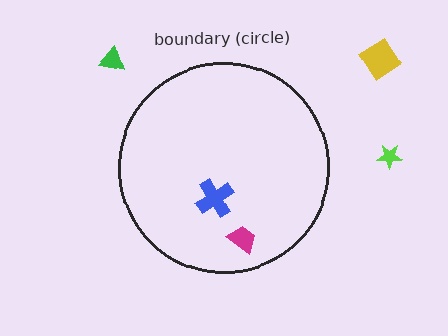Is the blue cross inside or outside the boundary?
Inside.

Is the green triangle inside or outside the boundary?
Outside.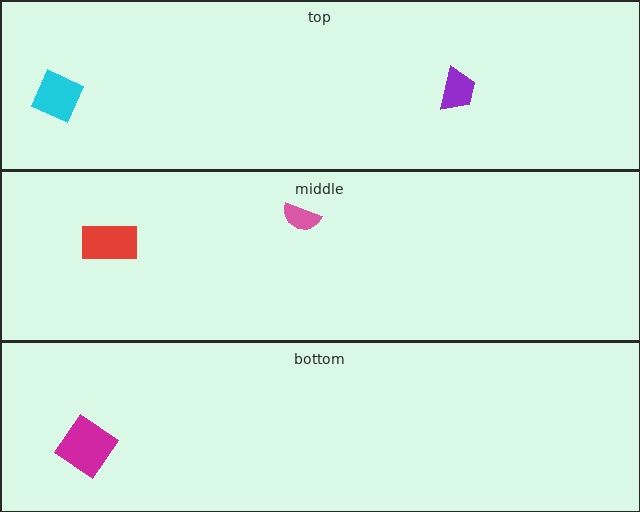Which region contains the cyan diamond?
The top region.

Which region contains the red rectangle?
The middle region.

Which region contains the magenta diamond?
The bottom region.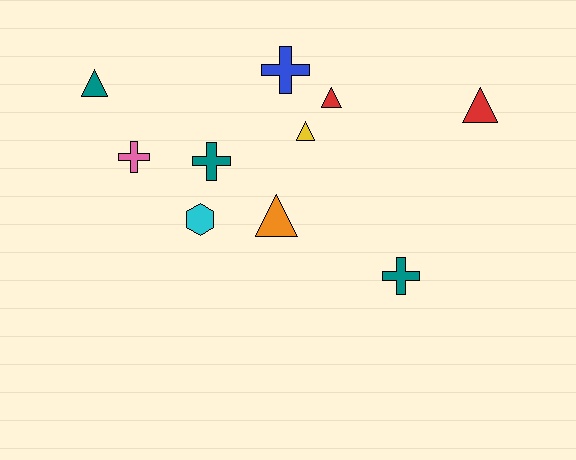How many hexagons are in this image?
There is 1 hexagon.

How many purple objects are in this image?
There are no purple objects.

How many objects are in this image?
There are 10 objects.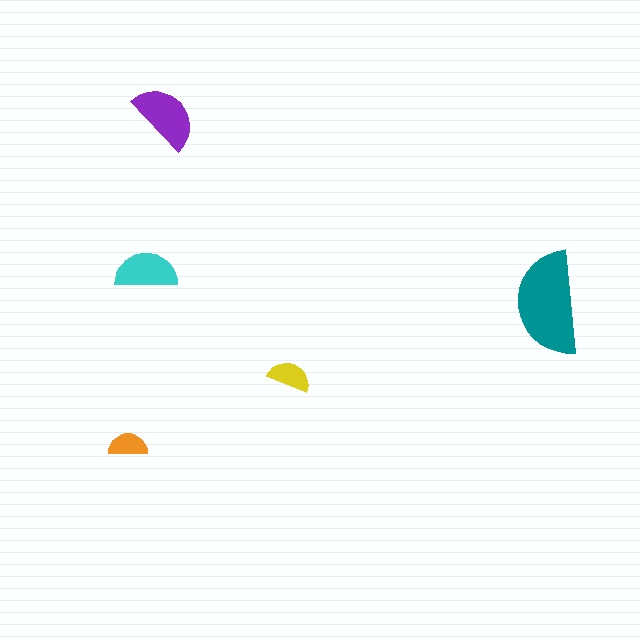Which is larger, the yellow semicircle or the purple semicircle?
The purple one.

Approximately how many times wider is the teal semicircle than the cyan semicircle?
About 1.5 times wider.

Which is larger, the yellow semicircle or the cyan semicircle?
The cyan one.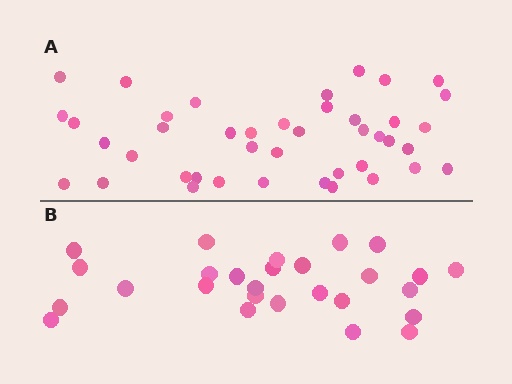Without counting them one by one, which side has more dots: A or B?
Region A (the top region) has more dots.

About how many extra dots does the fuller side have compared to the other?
Region A has approximately 15 more dots than region B.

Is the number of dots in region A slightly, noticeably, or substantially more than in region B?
Region A has substantially more. The ratio is roughly 1.6 to 1.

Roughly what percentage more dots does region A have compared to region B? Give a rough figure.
About 55% more.